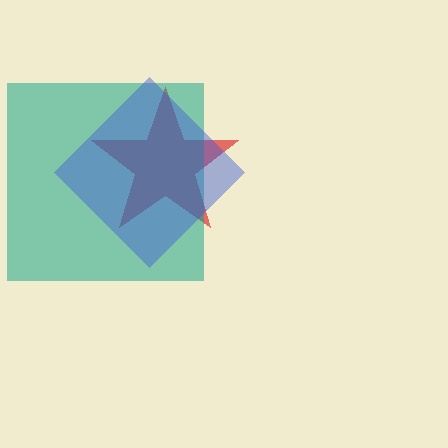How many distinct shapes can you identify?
There are 3 distinct shapes: a red star, a teal square, a blue diamond.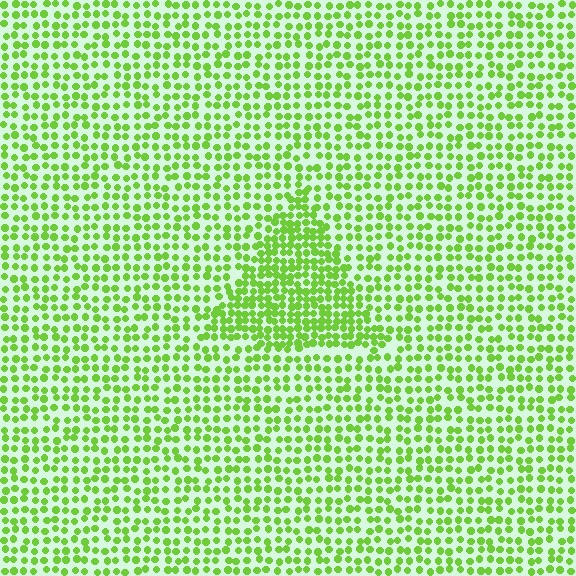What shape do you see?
I see a triangle.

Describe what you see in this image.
The image contains small lime elements arranged at two different densities. A triangle-shaped region is visible where the elements are more densely packed than the surrounding area.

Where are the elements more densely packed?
The elements are more densely packed inside the triangle boundary.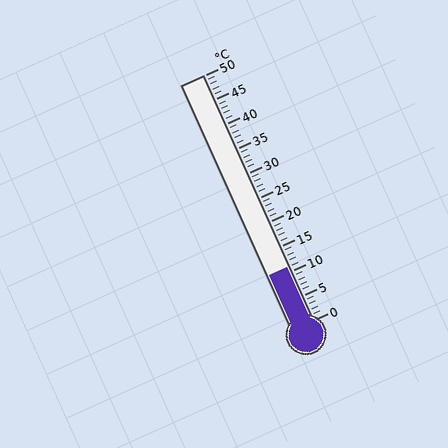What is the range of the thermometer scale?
The thermometer scale ranges from 0°C to 50°C.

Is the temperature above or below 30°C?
The temperature is below 30°C.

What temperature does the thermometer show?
The thermometer shows approximately 11°C.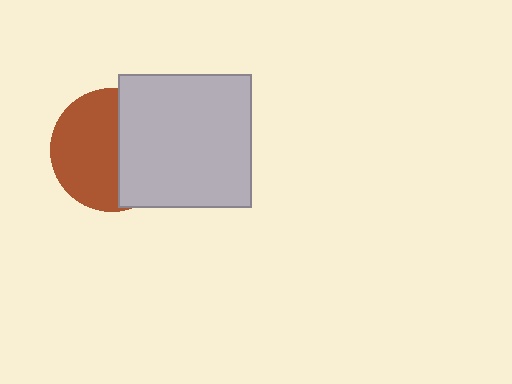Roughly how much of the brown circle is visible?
About half of it is visible (roughly 56%).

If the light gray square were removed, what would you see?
You would see the complete brown circle.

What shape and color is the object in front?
The object in front is a light gray square.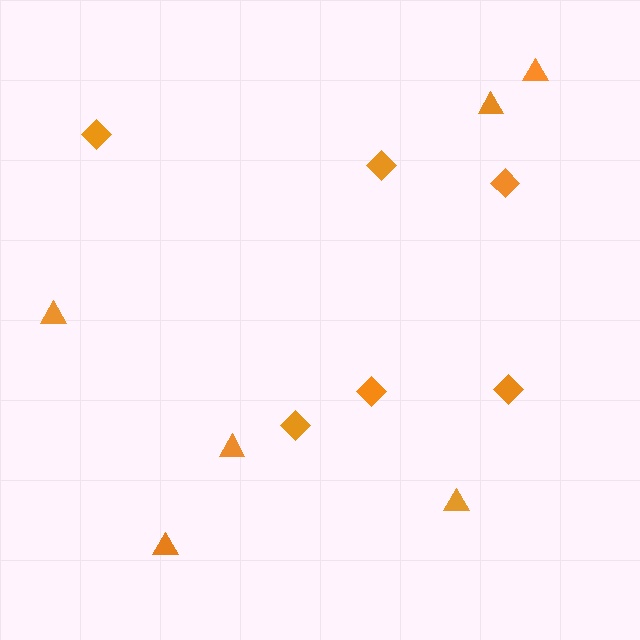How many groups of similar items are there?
There are 2 groups: one group of triangles (6) and one group of diamonds (6).